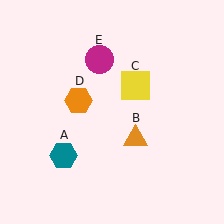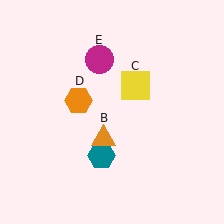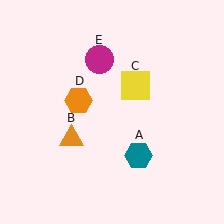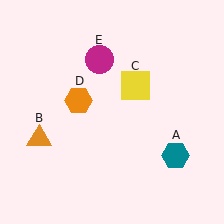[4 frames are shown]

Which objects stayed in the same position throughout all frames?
Yellow square (object C) and orange hexagon (object D) and magenta circle (object E) remained stationary.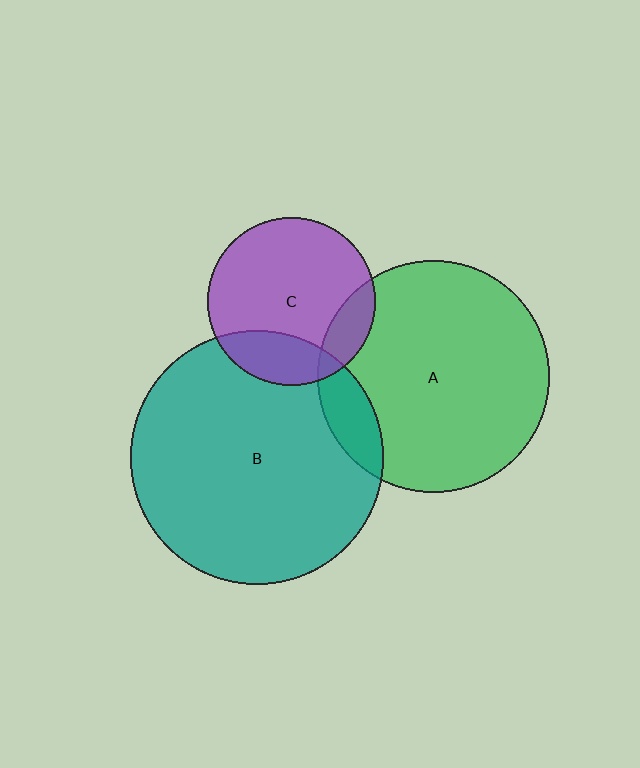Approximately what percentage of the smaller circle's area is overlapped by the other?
Approximately 10%.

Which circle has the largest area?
Circle B (teal).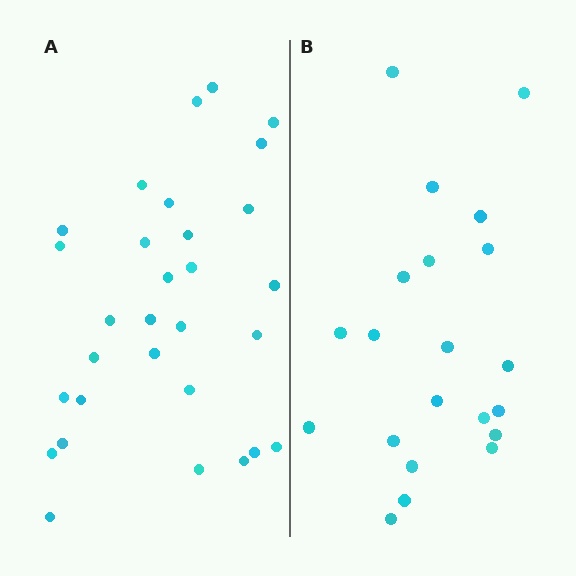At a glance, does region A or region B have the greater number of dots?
Region A (the left region) has more dots.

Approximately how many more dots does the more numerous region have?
Region A has roughly 8 or so more dots than region B.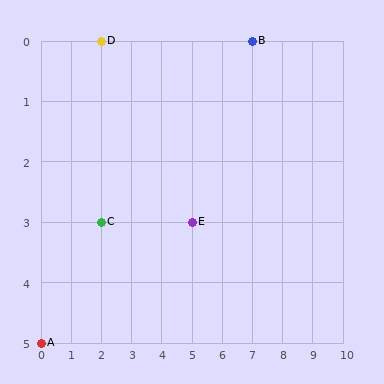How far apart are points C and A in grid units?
Points C and A are 2 columns and 2 rows apart (about 2.8 grid units diagonally).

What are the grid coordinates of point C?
Point C is at grid coordinates (2, 3).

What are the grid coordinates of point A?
Point A is at grid coordinates (0, 5).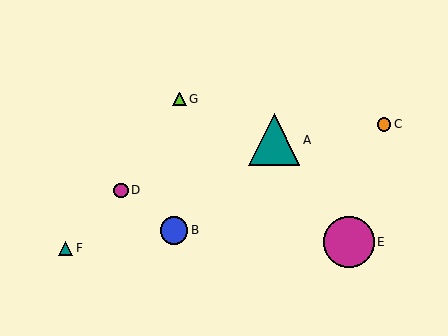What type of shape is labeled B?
Shape B is a blue circle.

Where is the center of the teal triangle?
The center of the teal triangle is at (274, 140).